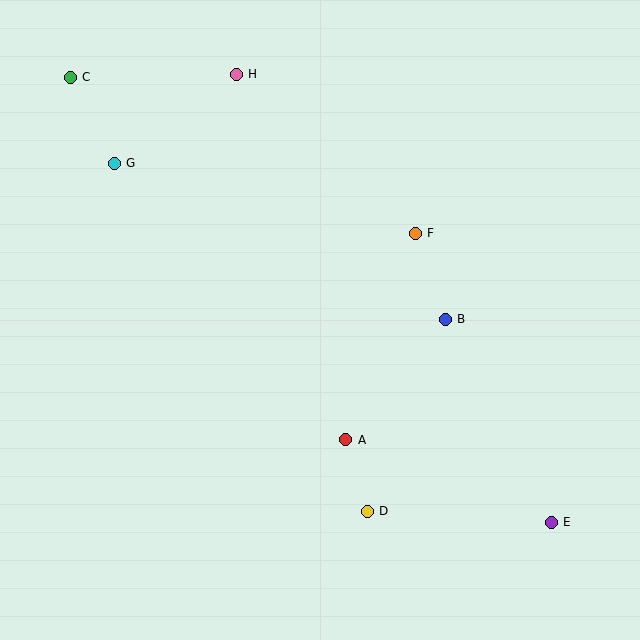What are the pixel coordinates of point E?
Point E is at (551, 522).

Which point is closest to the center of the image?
Point A at (346, 440) is closest to the center.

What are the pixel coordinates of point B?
Point B is at (445, 319).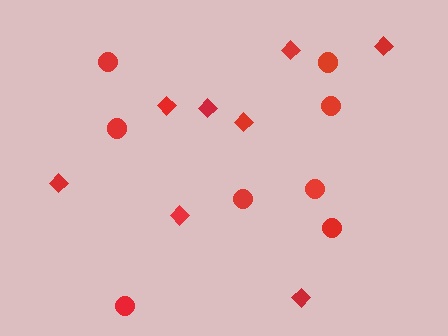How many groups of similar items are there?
There are 2 groups: one group of diamonds (8) and one group of circles (8).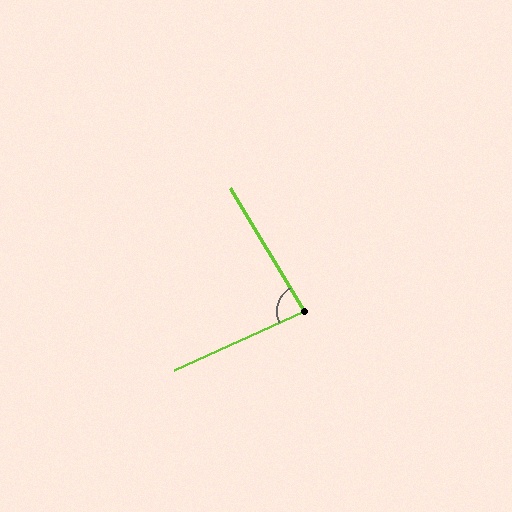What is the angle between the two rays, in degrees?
Approximately 83 degrees.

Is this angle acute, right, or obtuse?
It is acute.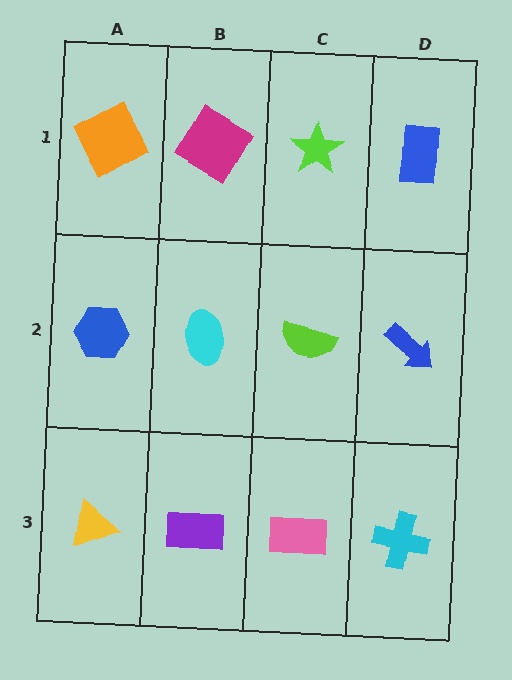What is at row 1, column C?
A lime star.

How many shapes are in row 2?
4 shapes.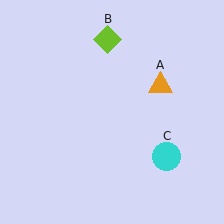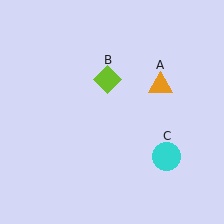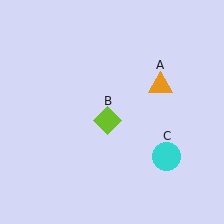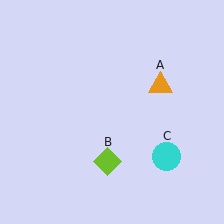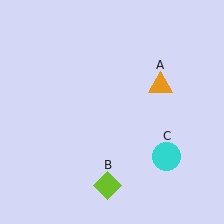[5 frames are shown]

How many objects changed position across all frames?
1 object changed position: lime diamond (object B).